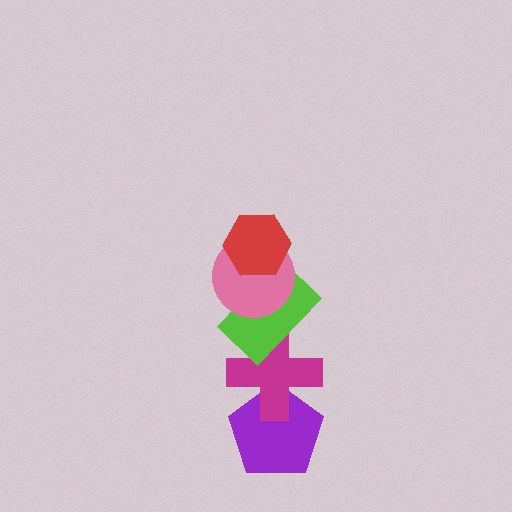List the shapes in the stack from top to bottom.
From top to bottom: the red hexagon, the pink circle, the lime rectangle, the magenta cross, the purple pentagon.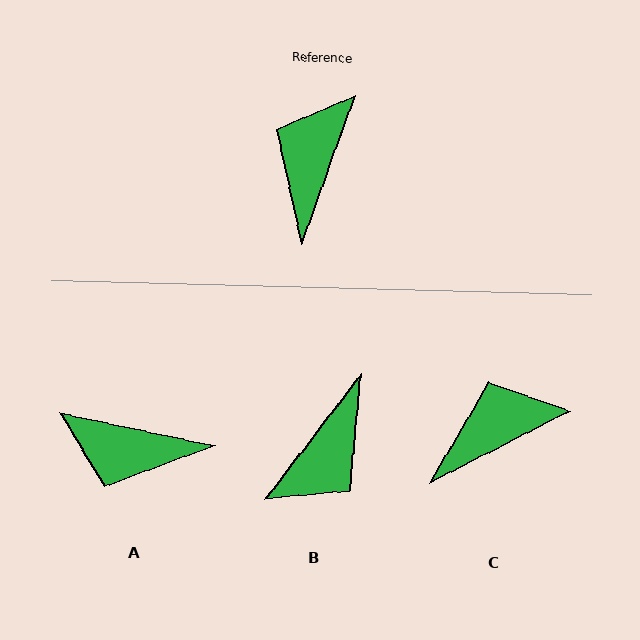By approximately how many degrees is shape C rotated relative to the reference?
Approximately 43 degrees clockwise.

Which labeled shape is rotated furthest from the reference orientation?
B, about 162 degrees away.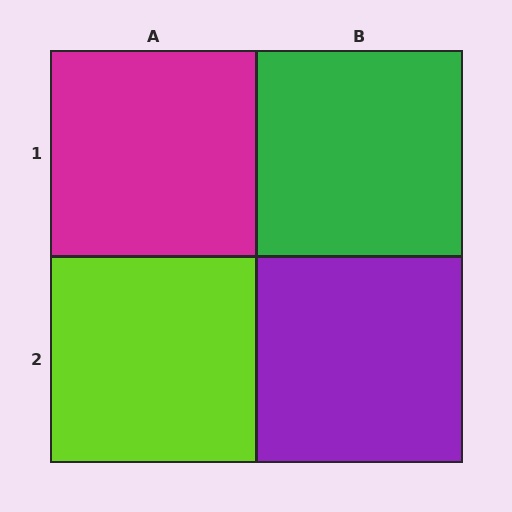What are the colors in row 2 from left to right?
Lime, purple.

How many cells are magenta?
1 cell is magenta.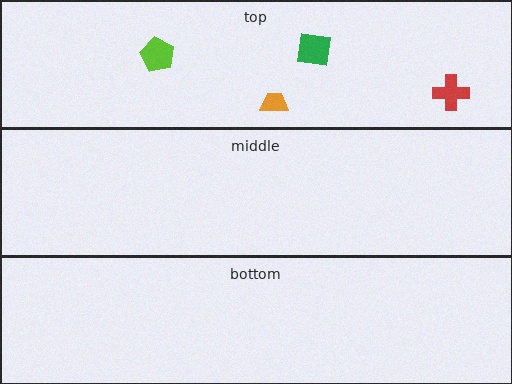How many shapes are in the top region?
4.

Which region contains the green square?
The top region.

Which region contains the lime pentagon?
The top region.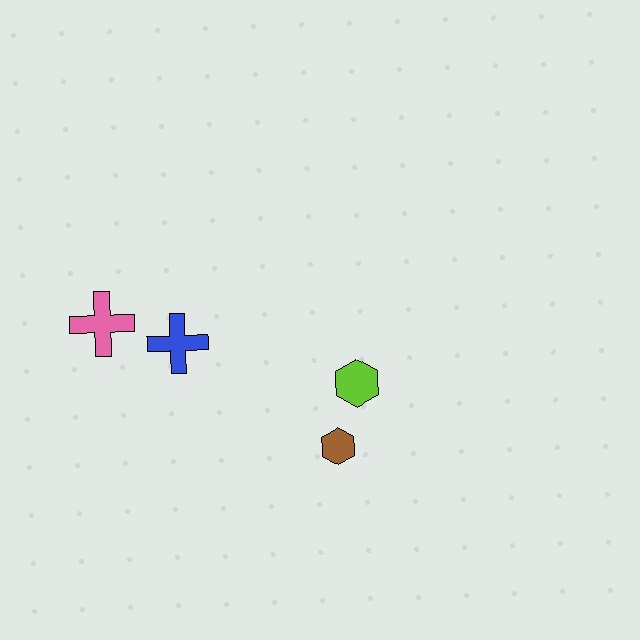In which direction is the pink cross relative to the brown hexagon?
The pink cross is to the left of the brown hexagon.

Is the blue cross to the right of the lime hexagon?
No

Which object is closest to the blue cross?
The pink cross is closest to the blue cross.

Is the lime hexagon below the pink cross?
Yes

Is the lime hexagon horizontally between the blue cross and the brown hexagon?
No